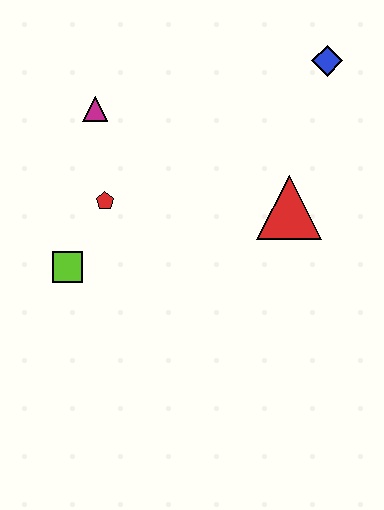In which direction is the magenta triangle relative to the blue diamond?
The magenta triangle is to the left of the blue diamond.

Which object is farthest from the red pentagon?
The blue diamond is farthest from the red pentagon.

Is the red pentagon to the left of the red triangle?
Yes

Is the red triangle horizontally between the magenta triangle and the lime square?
No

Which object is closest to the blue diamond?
The red triangle is closest to the blue diamond.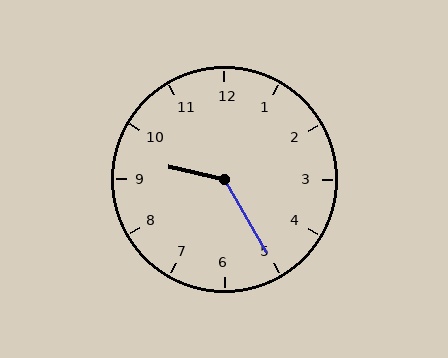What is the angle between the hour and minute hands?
Approximately 132 degrees.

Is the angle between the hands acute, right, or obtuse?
It is obtuse.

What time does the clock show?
9:25.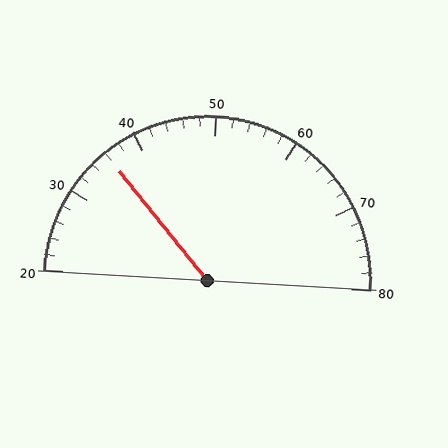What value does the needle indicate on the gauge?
The needle indicates approximately 36.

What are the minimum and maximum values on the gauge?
The gauge ranges from 20 to 80.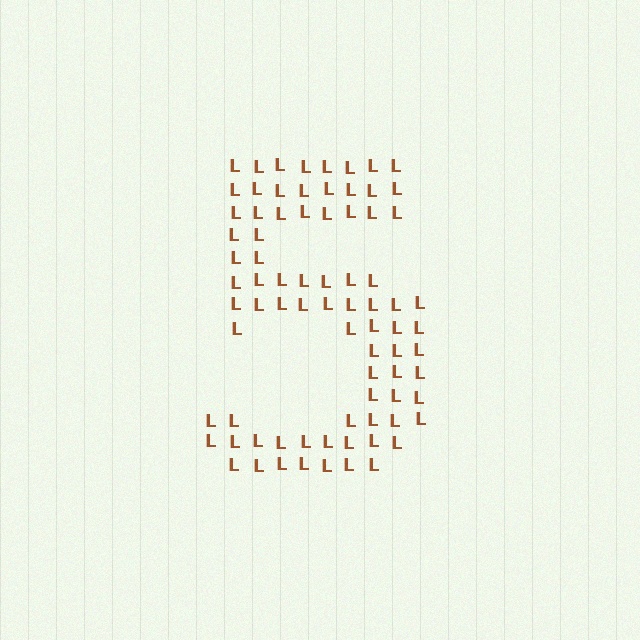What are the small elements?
The small elements are letter L's.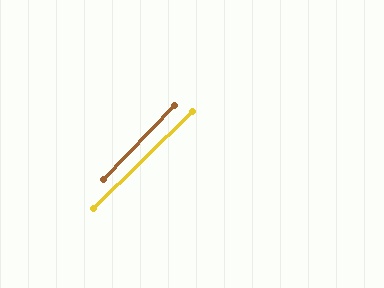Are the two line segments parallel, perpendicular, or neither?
Parallel — their directions differ by only 1.7°.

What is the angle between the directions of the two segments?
Approximately 2 degrees.